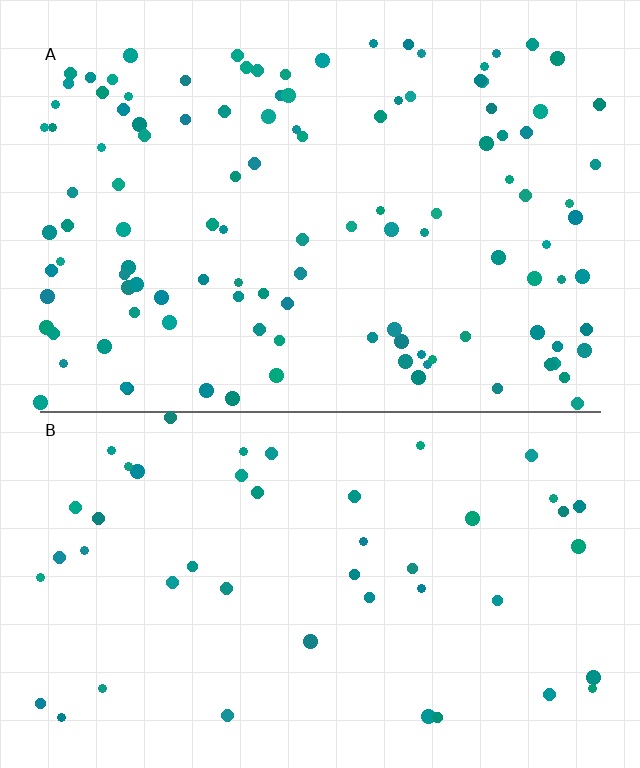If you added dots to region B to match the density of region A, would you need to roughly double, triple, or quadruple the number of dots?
Approximately double.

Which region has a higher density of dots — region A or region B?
A (the top).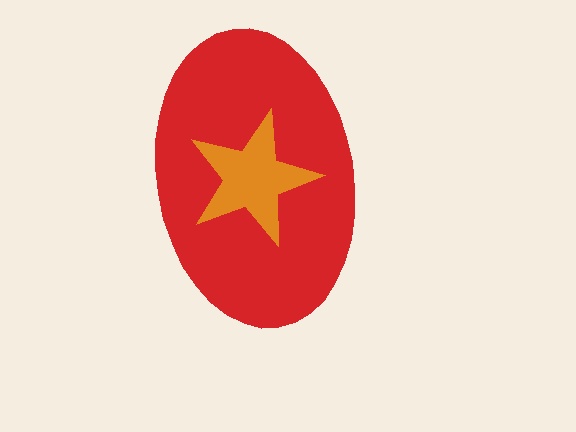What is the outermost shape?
The red ellipse.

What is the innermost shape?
The orange star.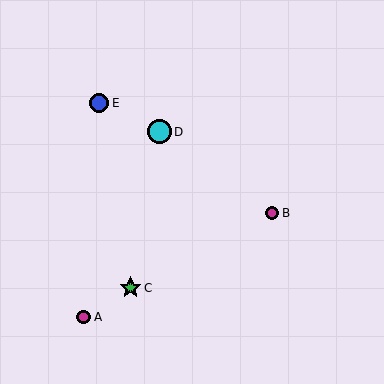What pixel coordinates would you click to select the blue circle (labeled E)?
Click at (99, 103) to select the blue circle E.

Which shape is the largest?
The cyan circle (labeled D) is the largest.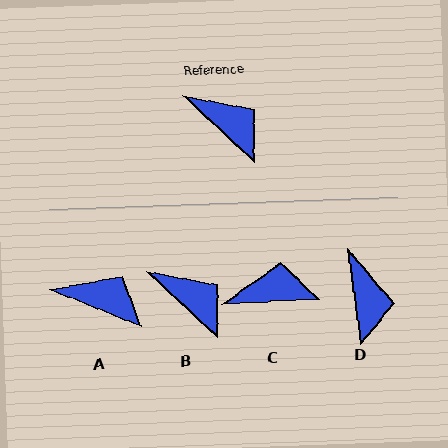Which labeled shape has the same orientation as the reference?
B.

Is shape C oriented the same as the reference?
No, it is off by about 46 degrees.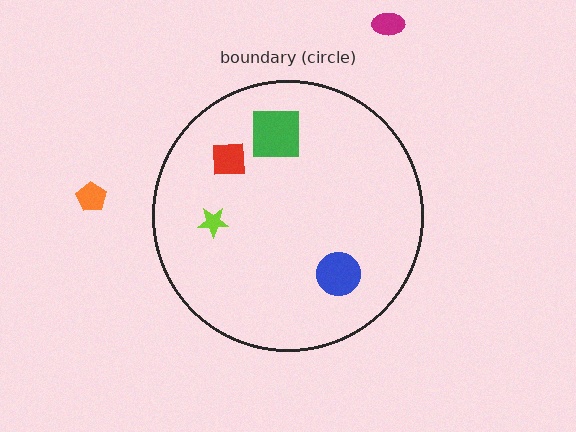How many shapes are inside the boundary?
4 inside, 2 outside.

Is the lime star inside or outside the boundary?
Inside.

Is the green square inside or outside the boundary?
Inside.